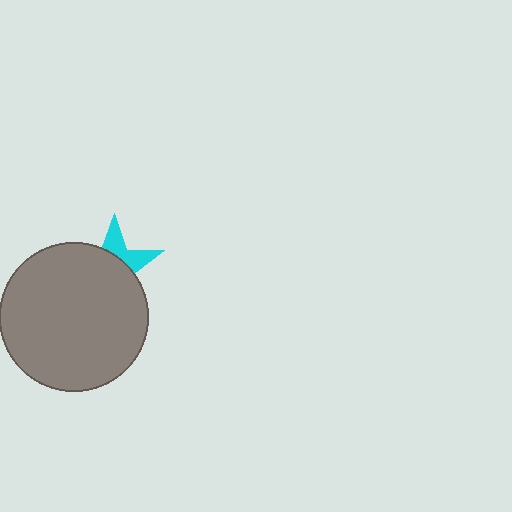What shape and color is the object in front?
The object in front is a gray circle.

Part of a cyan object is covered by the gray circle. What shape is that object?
It is a star.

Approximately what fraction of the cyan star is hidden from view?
Roughly 68% of the cyan star is hidden behind the gray circle.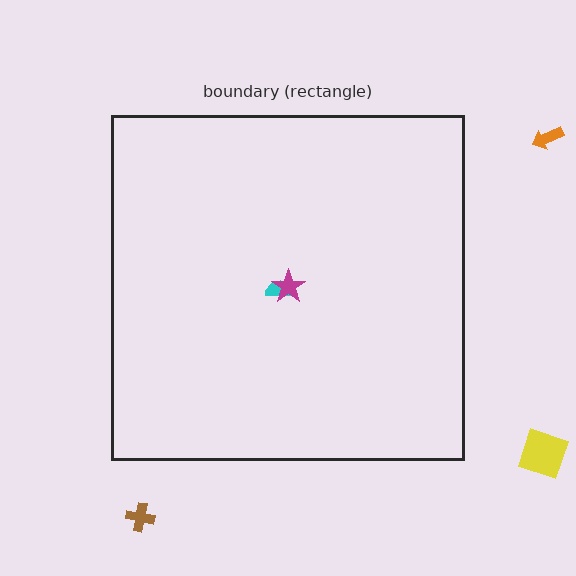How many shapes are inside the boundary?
2 inside, 3 outside.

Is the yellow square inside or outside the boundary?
Outside.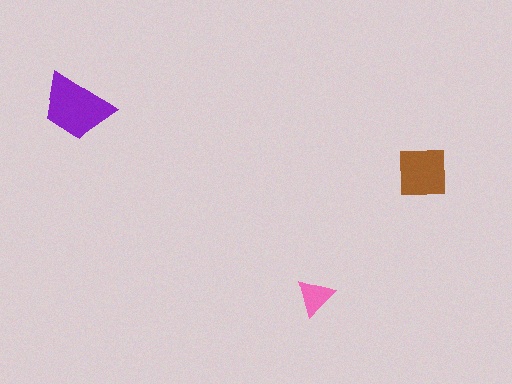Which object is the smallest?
The pink triangle.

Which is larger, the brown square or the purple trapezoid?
The purple trapezoid.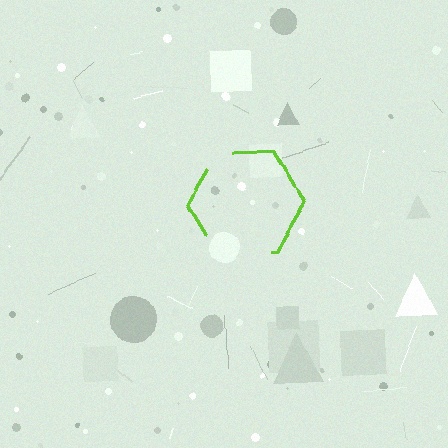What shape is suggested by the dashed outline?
The dashed outline suggests a hexagon.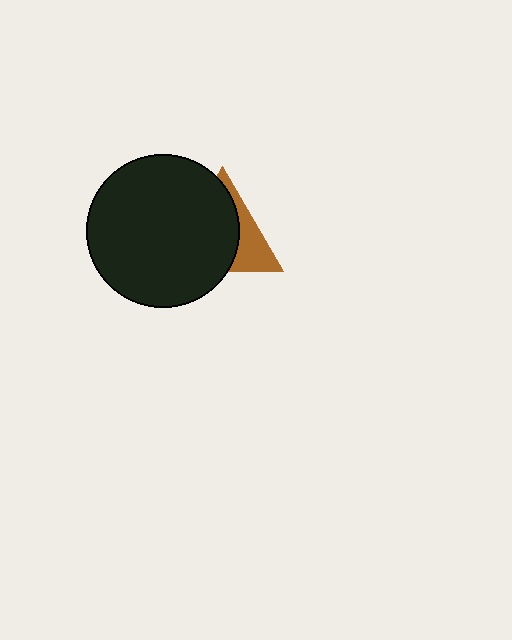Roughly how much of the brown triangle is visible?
A small part of it is visible (roughly 33%).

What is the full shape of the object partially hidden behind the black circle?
The partially hidden object is a brown triangle.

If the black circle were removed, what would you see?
You would see the complete brown triangle.